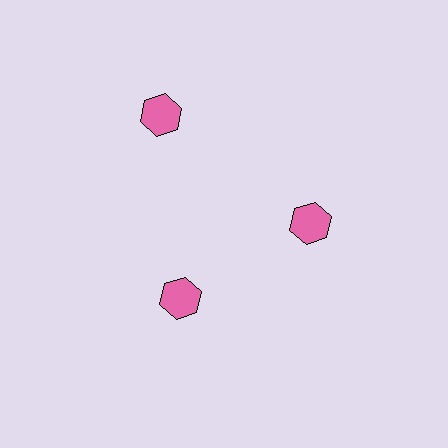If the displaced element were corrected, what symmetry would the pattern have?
It would have 3-fold rotational symmetry — the pattern would map onto itself every 120 degrees.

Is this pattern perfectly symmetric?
No. The 3 pink hexagons are arranged in a ring, but one element near the 11 o'clock position is pushed outward from the center, breaking the 3-fold rotational symmetry.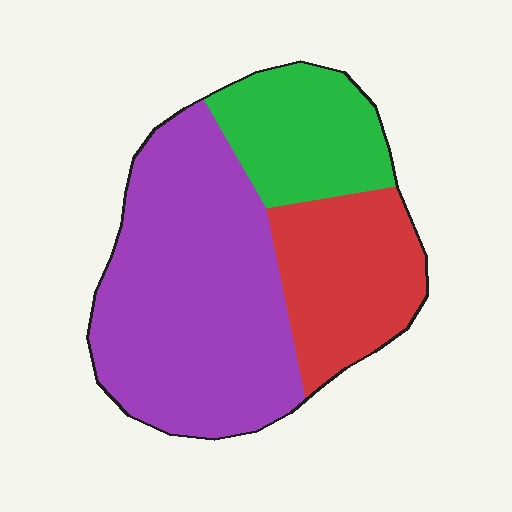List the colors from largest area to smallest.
From largest to smallest: purple, red, green.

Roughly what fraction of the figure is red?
Red takes up less than a quarter of the figure.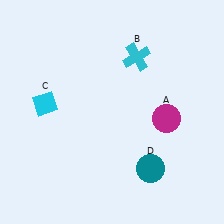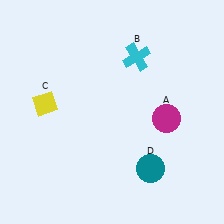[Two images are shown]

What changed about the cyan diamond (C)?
In Image 1, C is cyan. In Image 2, it changed to yellow.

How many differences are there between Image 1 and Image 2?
There is 1 difference between the two images.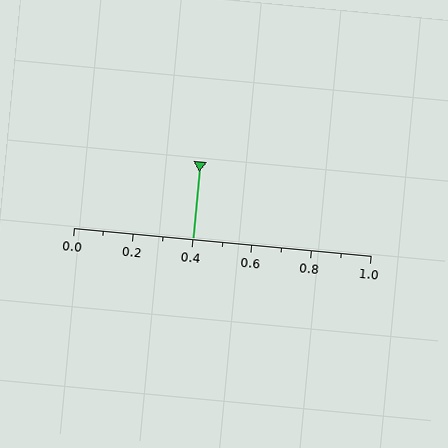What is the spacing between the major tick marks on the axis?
The major ticks are spaced 0.2 apart.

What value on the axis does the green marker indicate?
The marker indicates approximately 0.4.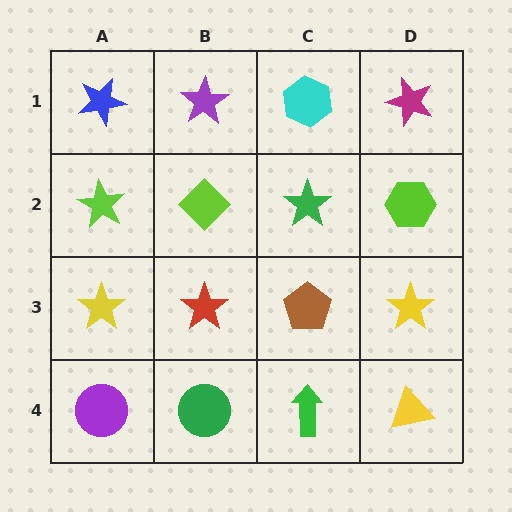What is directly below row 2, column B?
A red star.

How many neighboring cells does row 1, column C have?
3.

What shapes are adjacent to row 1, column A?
A lime star (row 2, column A), a purple star (row 1, column B).